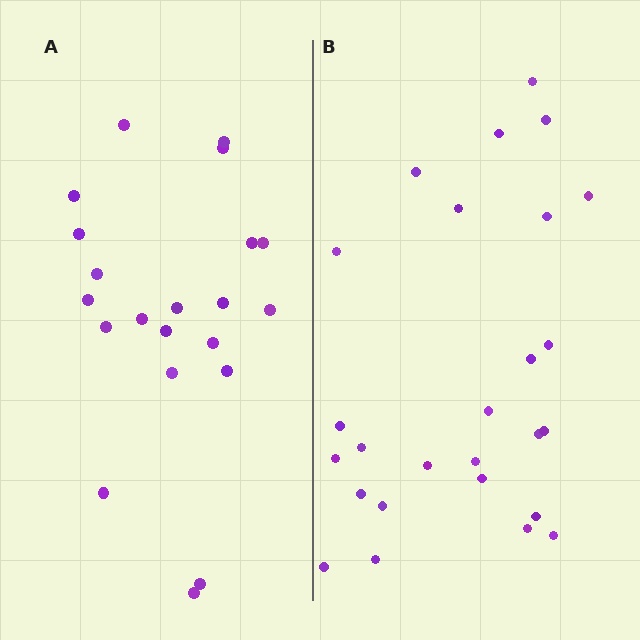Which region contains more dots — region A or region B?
Region B (the right region) has more dots.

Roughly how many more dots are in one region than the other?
Region B has about 5 more dots than region A.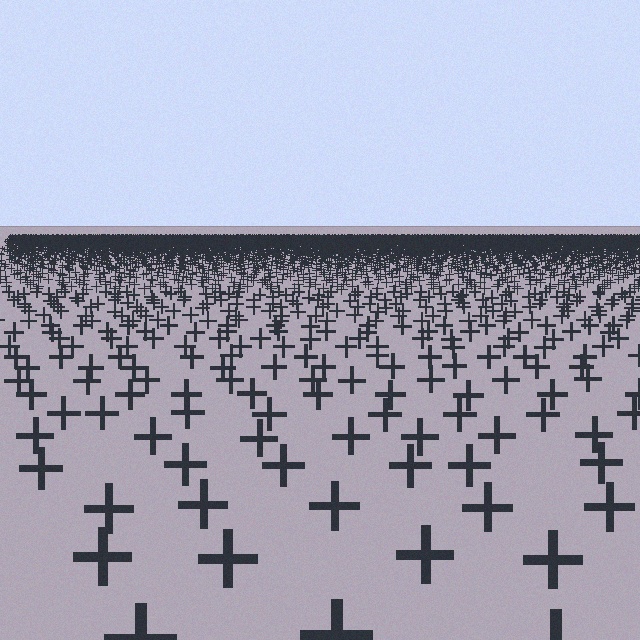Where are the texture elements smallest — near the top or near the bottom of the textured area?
Near the top.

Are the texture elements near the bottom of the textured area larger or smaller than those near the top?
Larger. Near the bottom, elements are closer to the viewer and appear at a bigger on-screen size.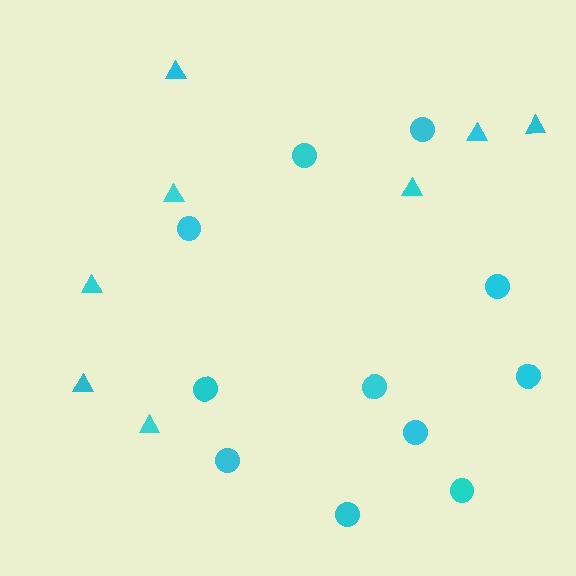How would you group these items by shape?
There are 2 groups: one group of circles (11) and one group of triangles (8).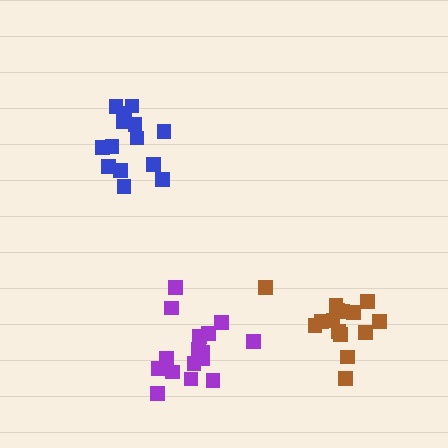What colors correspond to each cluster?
The clusters are colored: purple, brown, blue.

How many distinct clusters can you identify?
There are 3 distinct clusters.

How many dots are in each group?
Group 1: 16 dots, Group 2: 15 dots, Group 3: 14 dots (45 total).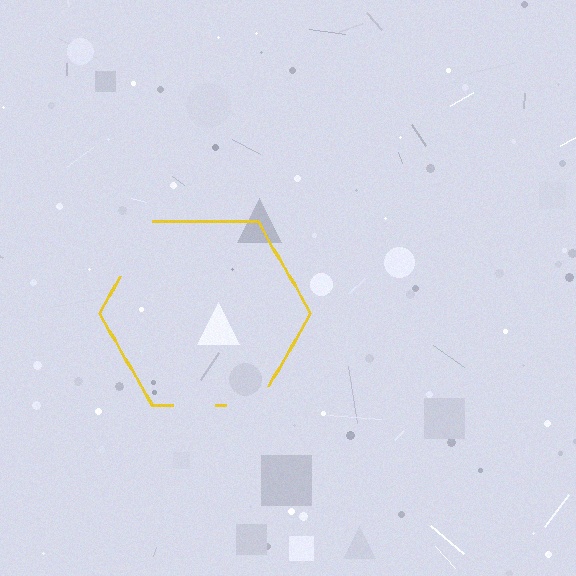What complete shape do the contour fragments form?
The contour fragments form a hexagon.